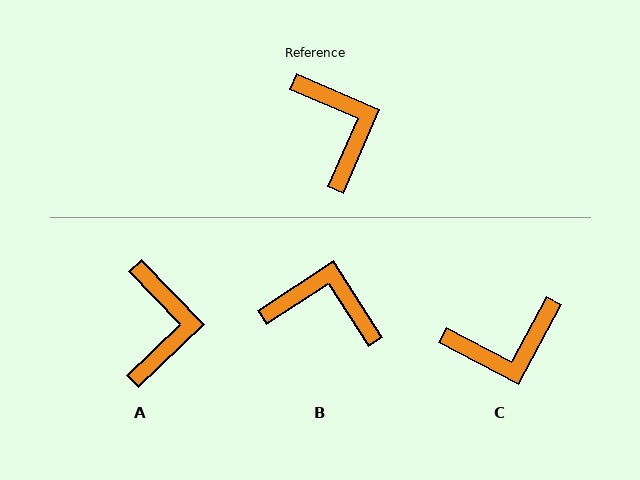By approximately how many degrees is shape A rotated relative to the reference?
Approximately 23 degrees clockwise.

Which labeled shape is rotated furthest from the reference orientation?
C, about 94 degrees away.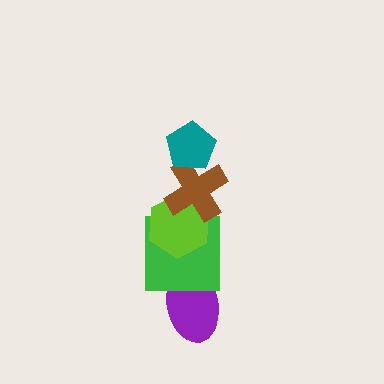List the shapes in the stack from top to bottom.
From top to bottom: the teal pentagon, the brown cross, the lime hexagon, the green square, the purple ellipse.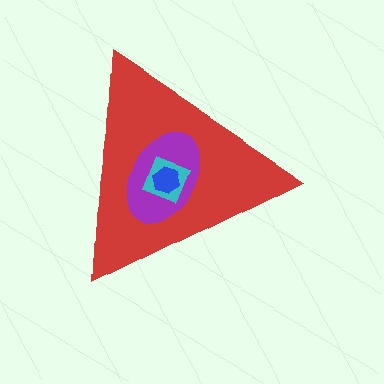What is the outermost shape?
The red triangle.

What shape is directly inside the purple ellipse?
The cyan diamond.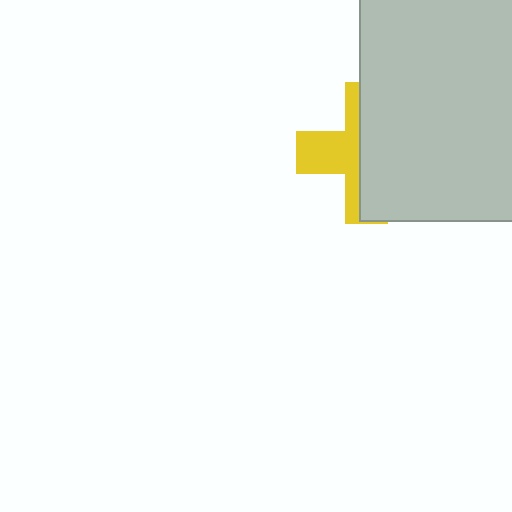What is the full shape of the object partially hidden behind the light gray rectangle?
The partially hidden object is a yellow cross.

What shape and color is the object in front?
The object in front is a light gray rectangle.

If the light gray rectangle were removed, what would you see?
You would see the complete yellow cross.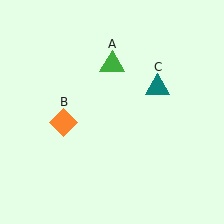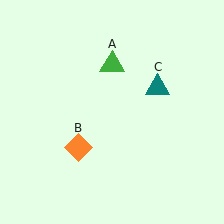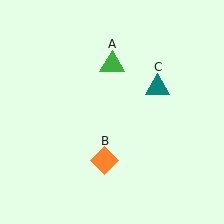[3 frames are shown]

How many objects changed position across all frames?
1 object changed position: orange diamond (object B).